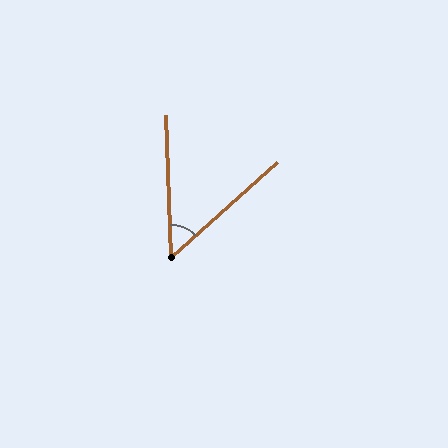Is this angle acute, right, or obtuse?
It is acute.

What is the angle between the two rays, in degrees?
Approximately 50 degrees.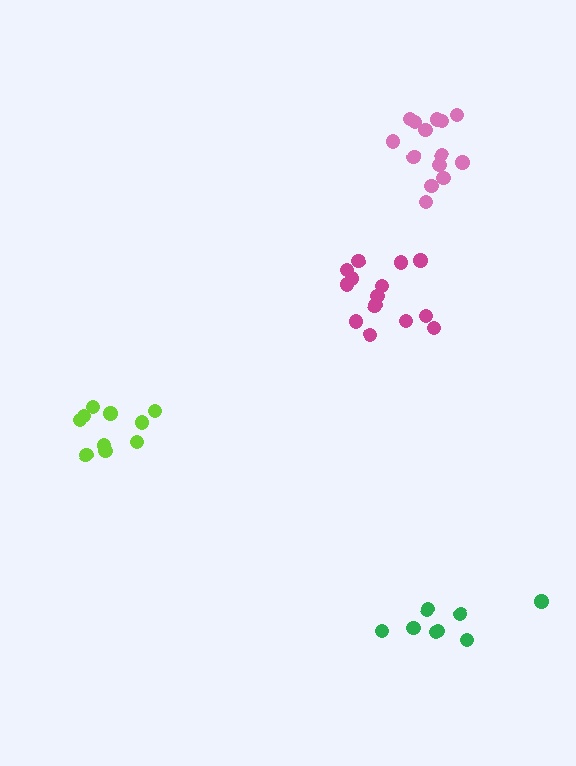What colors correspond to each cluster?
The clusters are colored: pink, magenta, green, lime.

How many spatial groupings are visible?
There are 4 spatial groupings.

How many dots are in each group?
Group 1: 14 dots, Group 2: 14 dots, Group 3: 8 dots, Group 4: 11 dots (47 total).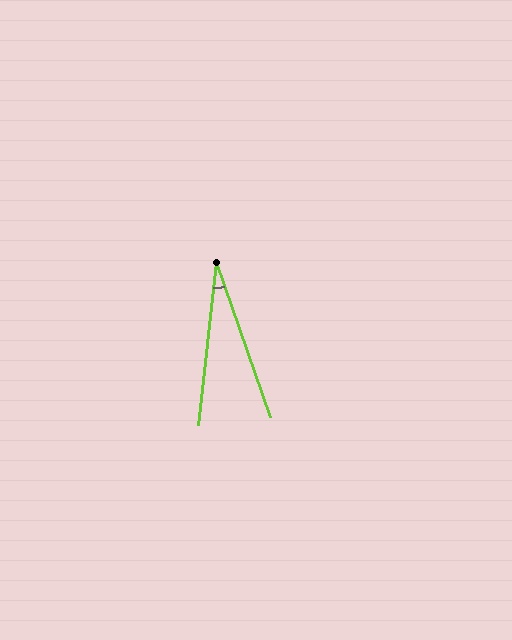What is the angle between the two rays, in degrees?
Approximately 26 degrees.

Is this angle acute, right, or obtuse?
It is acute.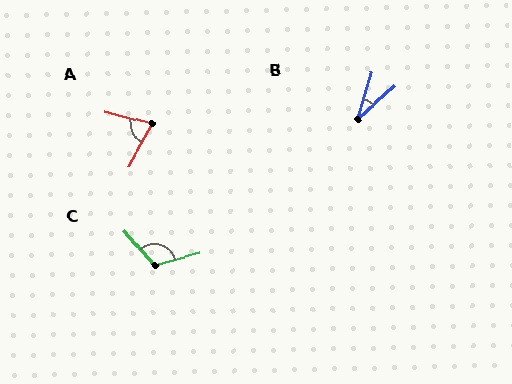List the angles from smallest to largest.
B (33°), A (76°), C (117°).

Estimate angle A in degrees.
Approximately 76 degrees.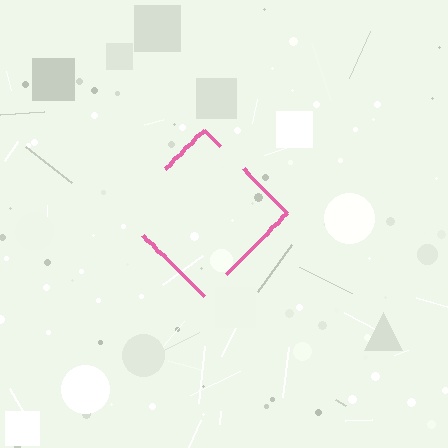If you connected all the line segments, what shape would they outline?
They would outline a diamond.